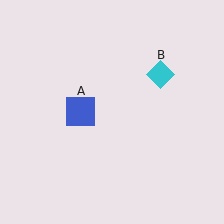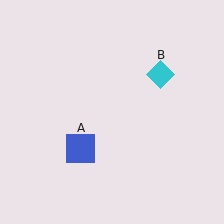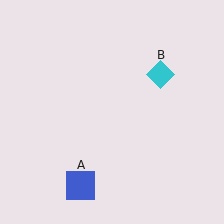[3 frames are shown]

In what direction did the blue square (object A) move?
The blue square (object A) moved down.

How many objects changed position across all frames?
1 object changed position: blue square (object A).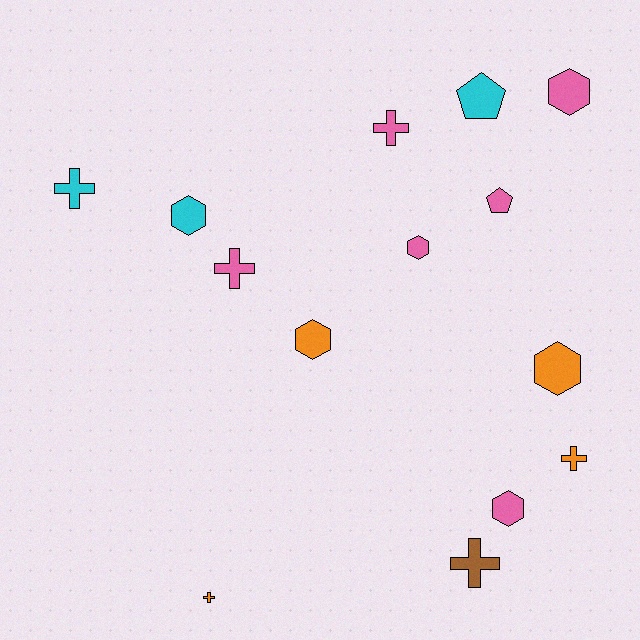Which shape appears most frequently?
Cross, with 6 objects.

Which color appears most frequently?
Pink, with 6 objects.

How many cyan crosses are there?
There is 1 cyan cross.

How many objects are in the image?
There are 14 objects.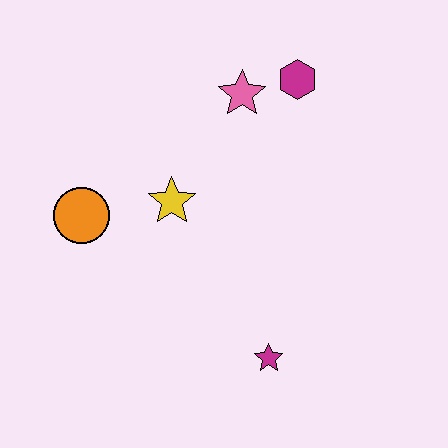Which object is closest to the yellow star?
The orange circle is closest to the yellow star.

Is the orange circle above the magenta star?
Yes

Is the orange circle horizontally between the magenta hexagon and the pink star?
No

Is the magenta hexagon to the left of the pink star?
No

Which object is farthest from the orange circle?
The magenta hexagon is farthest from the orange circle.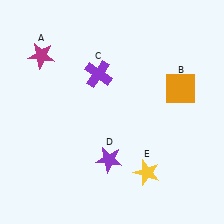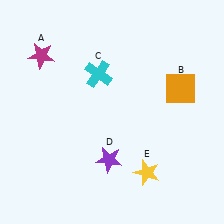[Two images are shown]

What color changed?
The cross (C) changed from purple in Image 1 to cyan in Image 2.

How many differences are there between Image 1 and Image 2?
There is 1 difference between the two images.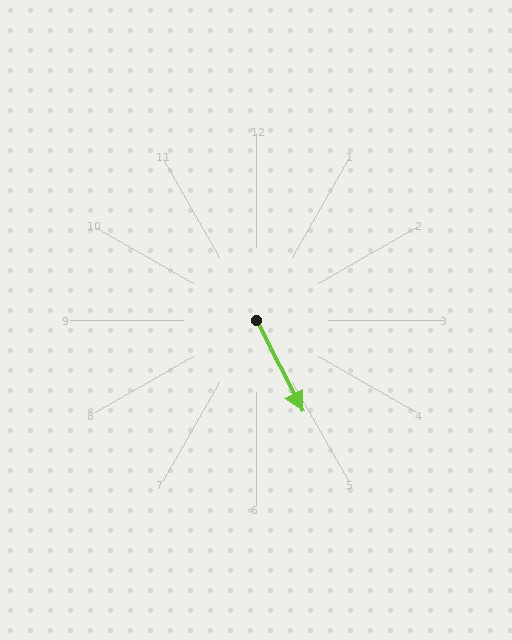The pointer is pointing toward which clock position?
Roughly 5 o'clock.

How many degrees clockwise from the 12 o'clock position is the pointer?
Approximately 153 degrees.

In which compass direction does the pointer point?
Southeast.